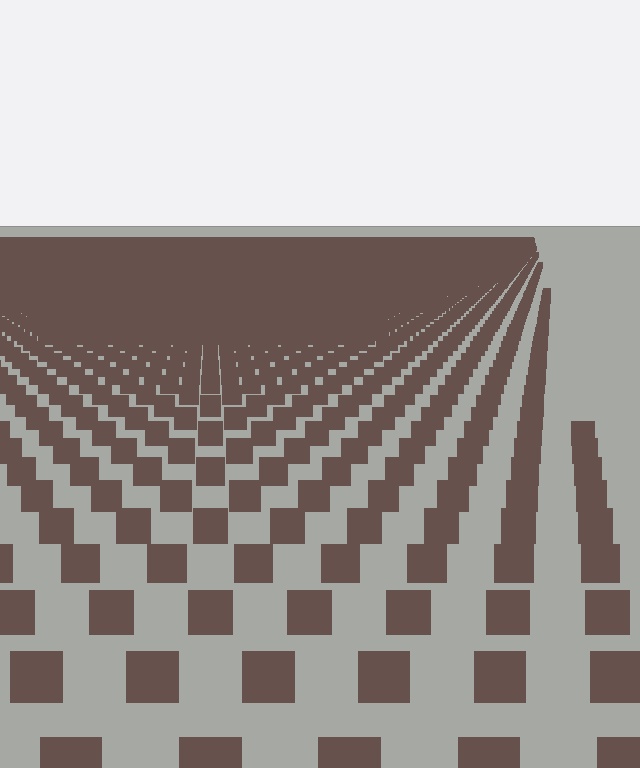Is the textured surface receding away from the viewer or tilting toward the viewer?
The surface is receding away from the viewer. Texture elements get smaller and denser toward the top.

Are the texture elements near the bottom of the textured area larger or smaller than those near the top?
Larger. Near the bottom, elements are closer to the viewer and appear at a bigger on-screen size.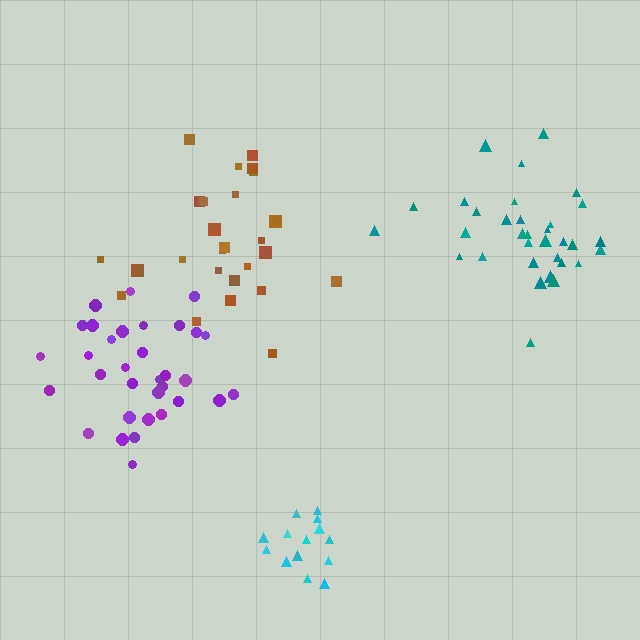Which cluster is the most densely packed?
Cyan.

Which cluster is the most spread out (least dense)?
Brown.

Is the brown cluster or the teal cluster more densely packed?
Teal.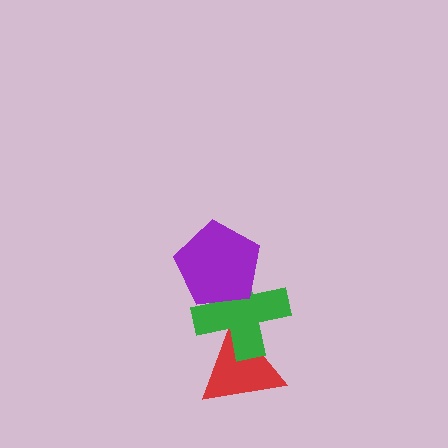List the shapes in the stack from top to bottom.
From top to bottom: the purple pentagon, the green cross, the red triangle.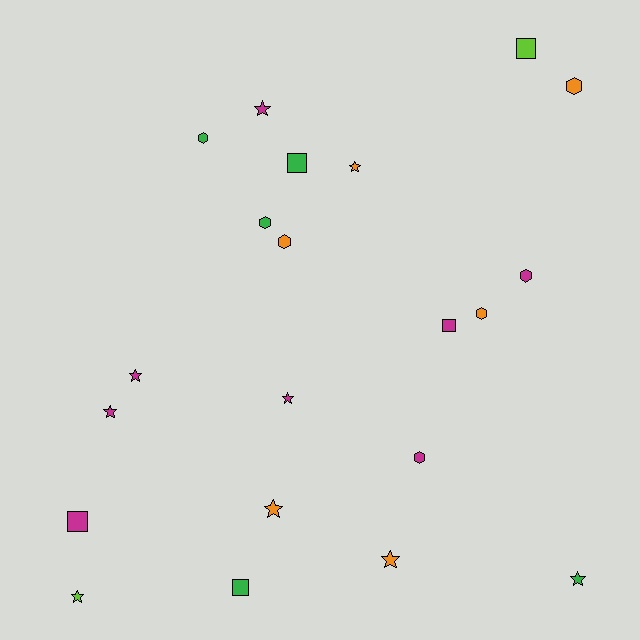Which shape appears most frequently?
Star, with 9 objects.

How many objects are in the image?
There are 21 objects.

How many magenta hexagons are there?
There are 2 magenta hexagons.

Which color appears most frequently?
Magenta, with 8 objects.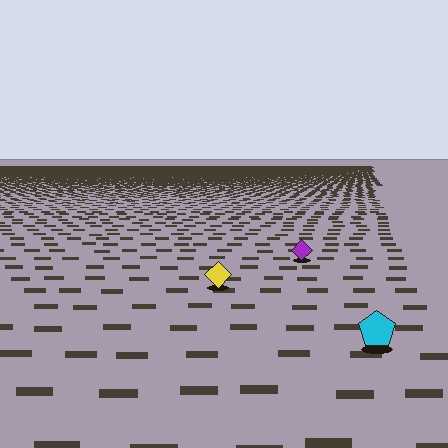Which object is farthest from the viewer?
The purple diamond is farthest from the viewer. It appears smaller and the ground texture around it is denser.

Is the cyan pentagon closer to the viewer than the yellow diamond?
Yes. The cyan pentagon is closer — you can tell from the texture gradient: the ground texture is coarser near it.